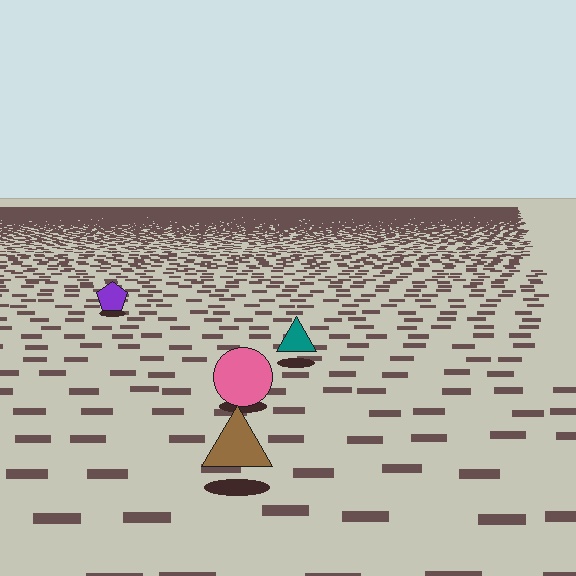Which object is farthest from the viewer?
The purple pentagon is farthest from the viewer. It appears smaller and the ground texture around it is denser.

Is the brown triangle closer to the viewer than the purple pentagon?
Yes. The brown triangle is closer — you can tell from the texture gradient: the ground texture is coarser near it.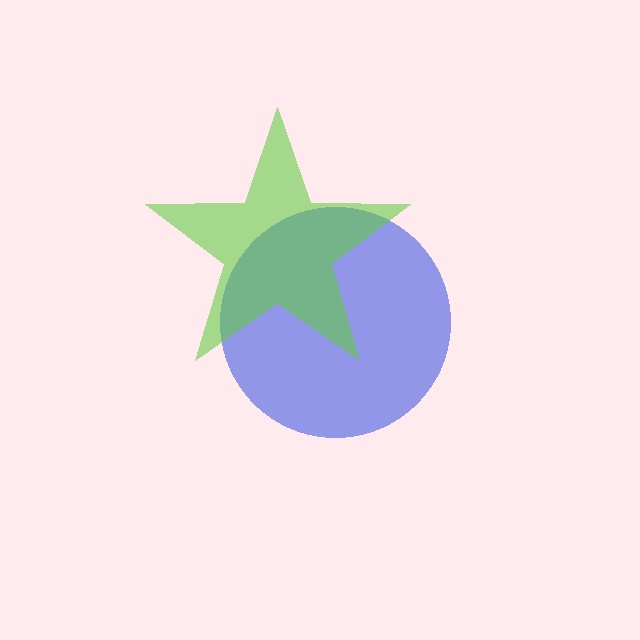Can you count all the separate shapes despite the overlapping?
Yes, there are 2 separate shapes.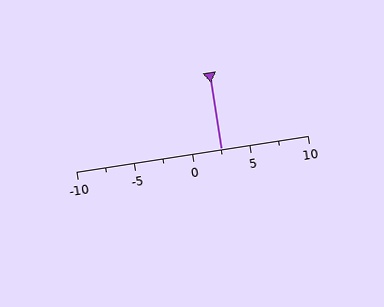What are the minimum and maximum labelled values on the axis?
The axis runs from -10 to 10.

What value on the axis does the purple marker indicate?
The marker indicates approximately 2.5.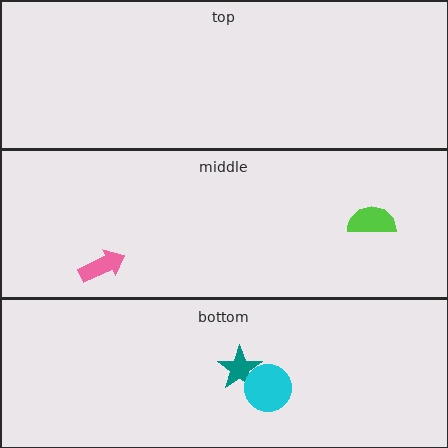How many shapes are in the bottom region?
2.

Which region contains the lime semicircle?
The middle region.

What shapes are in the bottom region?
The teal star, the cyan circle.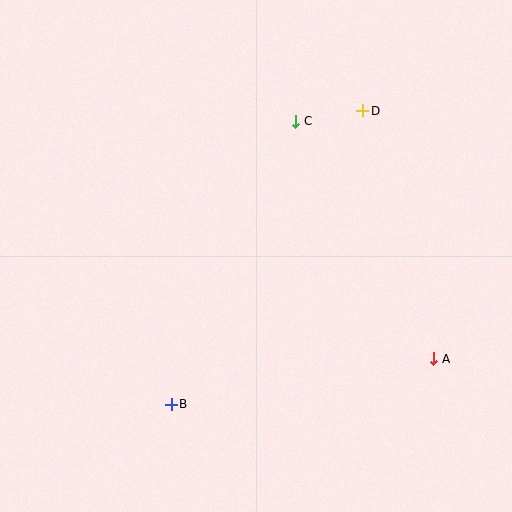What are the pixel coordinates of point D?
Point D is at (363, 111).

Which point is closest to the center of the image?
Point C at (296, 121) is closest to the center.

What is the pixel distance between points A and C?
The distance between A and C is 274 pixels.